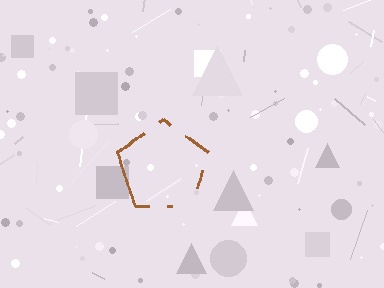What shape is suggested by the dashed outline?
The dashed outline suggests a pentagon.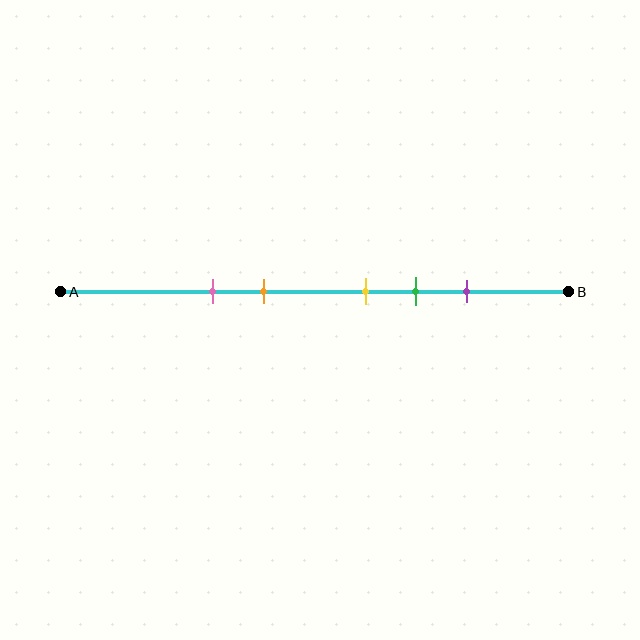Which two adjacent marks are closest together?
The yellow and green marks are the closest adjacent pair.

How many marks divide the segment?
There are 5 marks dividing the segment.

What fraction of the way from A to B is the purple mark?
The purple mark is approximately 80% (0.8) of the way from A to B.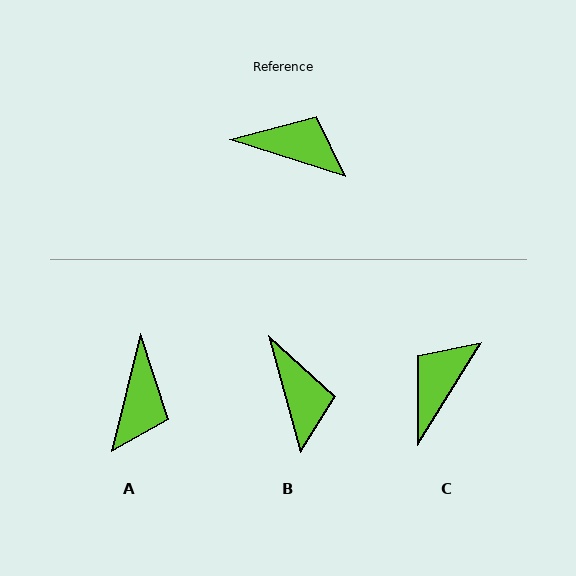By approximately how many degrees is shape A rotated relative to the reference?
Approximately 87 degrees clockwise.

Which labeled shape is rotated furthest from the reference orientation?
A, about 87 degrees away.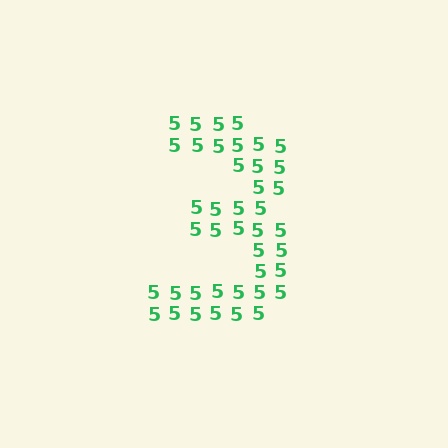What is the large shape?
The large shape is the digit 3.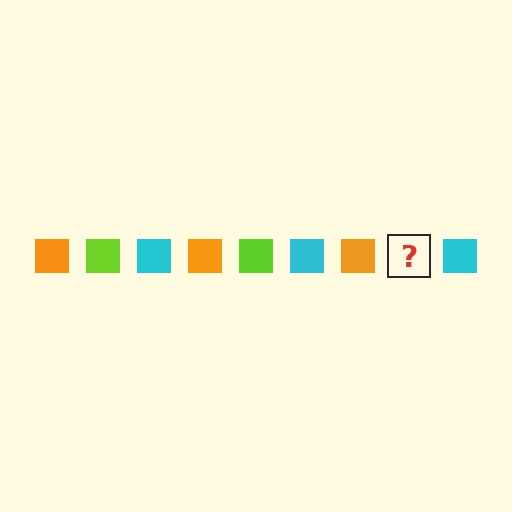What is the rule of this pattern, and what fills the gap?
The rule is that the pattern cycles through orange, lime, cyan squares. The gap should be filled with a lime square.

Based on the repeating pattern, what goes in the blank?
The blank should be a lime square.